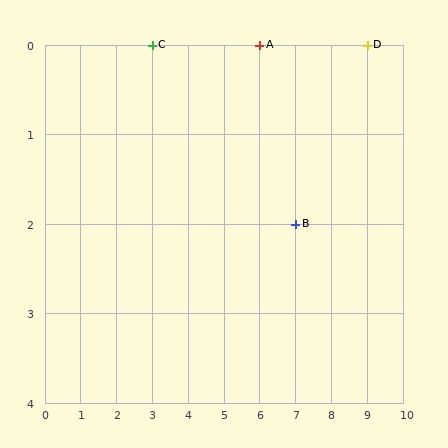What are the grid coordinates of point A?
Point A is at grid coordinates (6, 0).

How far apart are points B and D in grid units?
Points B and D are 2 columns and 2 rows apart (about 2.8 grid units diagonally).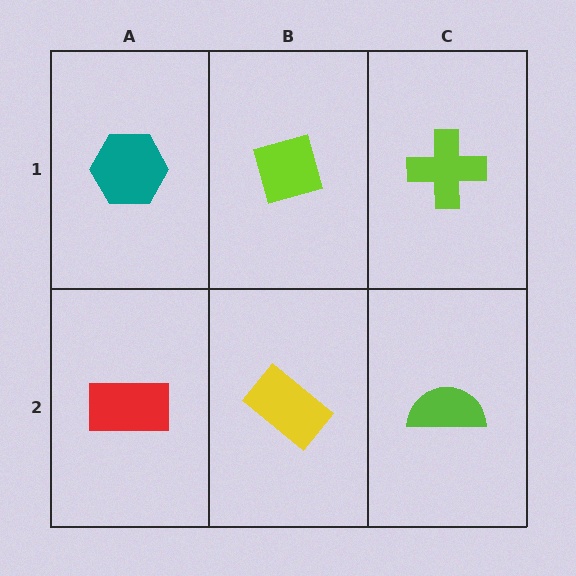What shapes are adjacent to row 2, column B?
A lime diamond (row 1, column B), a red rectangle (row 2, column A), a lime semicircle (row 2, column C).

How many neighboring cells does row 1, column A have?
2.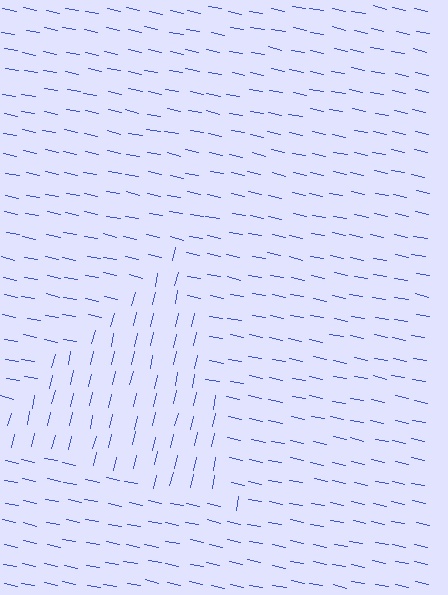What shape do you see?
I see a triangle.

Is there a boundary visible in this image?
Yes, there is a texture boundary formed by a change in line orientation.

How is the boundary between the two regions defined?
The boundary is defined purely by a change in line orientation (approximately 89 degrees difference). All lines are the same color and thickness.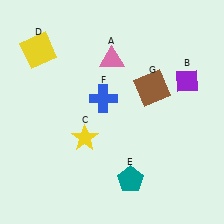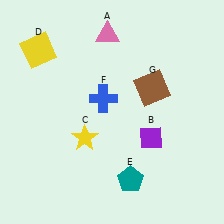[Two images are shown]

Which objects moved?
The objects that moved are: the pink triangle (A), the purple diamond (B).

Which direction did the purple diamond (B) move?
The purple diamond (B) moved down.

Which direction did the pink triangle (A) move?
The pink triangle (A) moved up.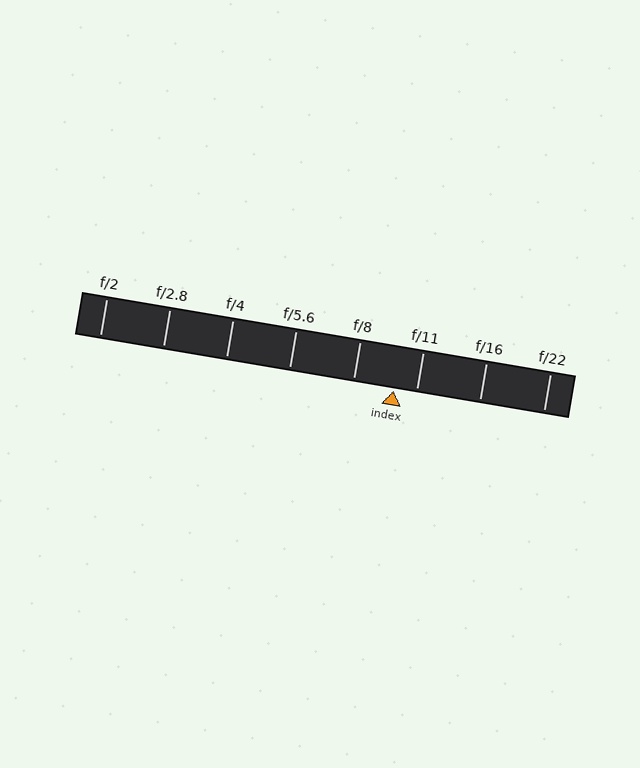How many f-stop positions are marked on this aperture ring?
There are 8 f-stop positions marked.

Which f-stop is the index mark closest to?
The index mark is closest to f/11.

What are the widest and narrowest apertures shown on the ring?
The widest aperture shown is f/2 and the narrowest is f/22.